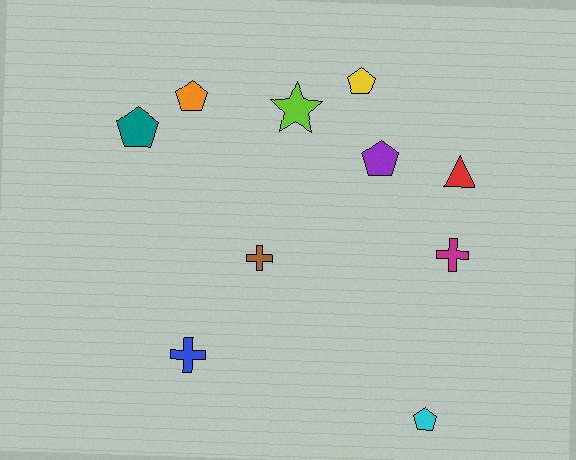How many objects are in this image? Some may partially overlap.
There are 10 objects.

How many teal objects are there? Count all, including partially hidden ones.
There is 1 teal object.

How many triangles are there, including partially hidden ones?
There is 1 triangle.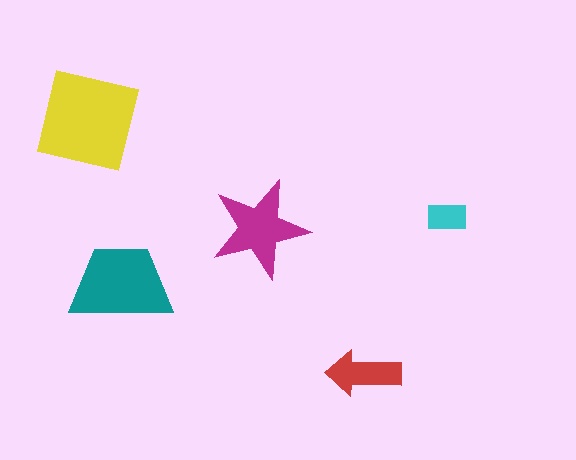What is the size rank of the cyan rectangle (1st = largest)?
5th.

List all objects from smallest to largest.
The cyan rectangle, the red arrow, the magenta star, the teal trapezoid, the yellow square.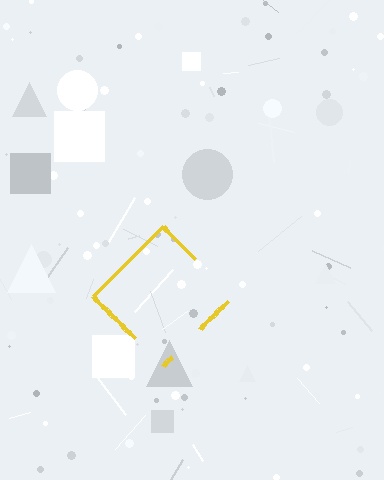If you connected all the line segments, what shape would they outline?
They would outline a diamond.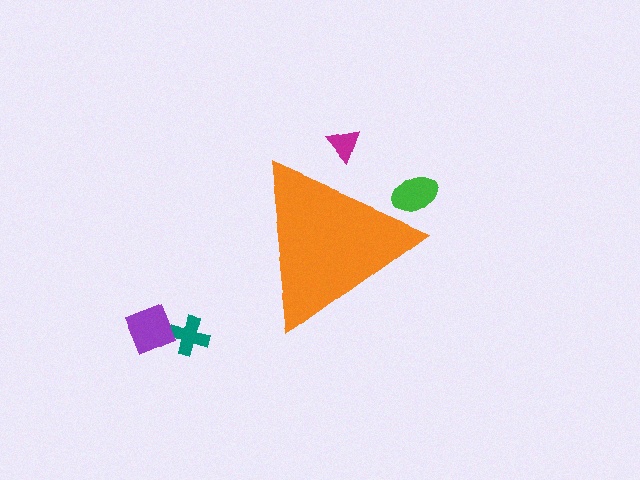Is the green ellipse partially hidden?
Yes, the green ellipse is partially hidden behind the orange triangle.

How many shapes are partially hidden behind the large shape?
2 shapes are partially hidden.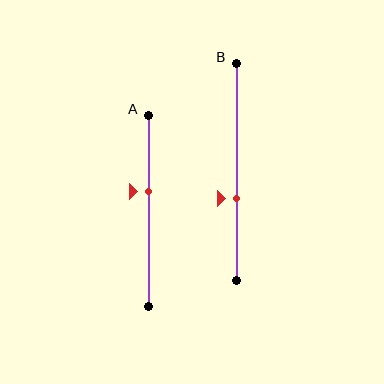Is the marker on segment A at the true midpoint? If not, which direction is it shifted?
No, the marker on segment A is shifted upward by about 10% of the segment length.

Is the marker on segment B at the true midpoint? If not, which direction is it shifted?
No, the marker on segment B is shifted downward by about 12% of the segment length.